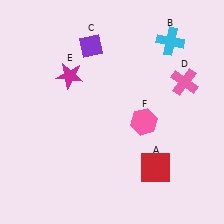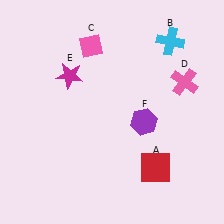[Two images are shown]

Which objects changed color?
C changed from purple to pink. F changed from pink to purple.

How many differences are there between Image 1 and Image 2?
There are 2 differences between the two images.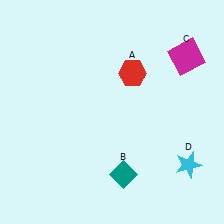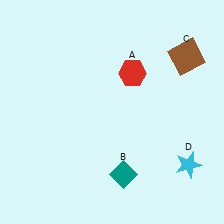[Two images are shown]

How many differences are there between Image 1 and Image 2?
There is 1 difference between the two images.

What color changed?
The square (C) changed from magenta in Image 1 to brown in Image 2.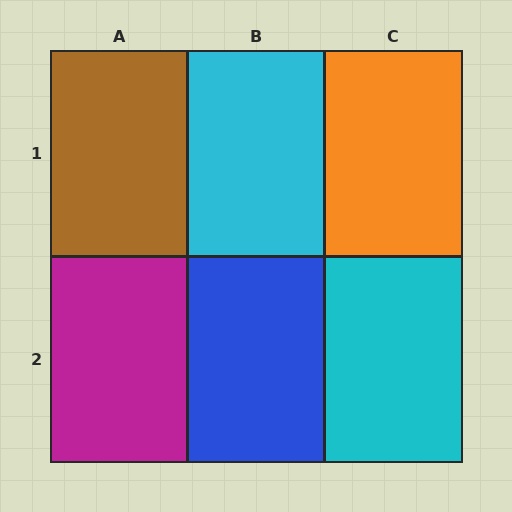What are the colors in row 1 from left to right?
Brown, cyan, orange.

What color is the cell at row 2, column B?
Blue.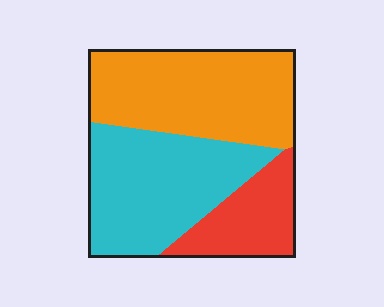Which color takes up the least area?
Red, at roughly 20%.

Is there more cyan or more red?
Cyan.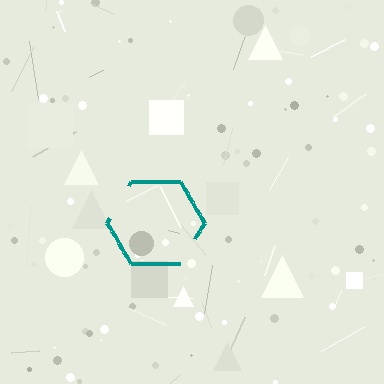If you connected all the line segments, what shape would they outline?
They would outline a hexagon.